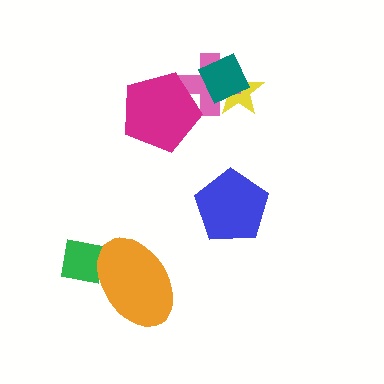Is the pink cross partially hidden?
Yes, it is partially covered by another shape.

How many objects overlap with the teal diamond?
2 objects overlap with the teal diamond.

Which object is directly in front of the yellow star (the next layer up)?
The pink cross is directly in front of the yellow star.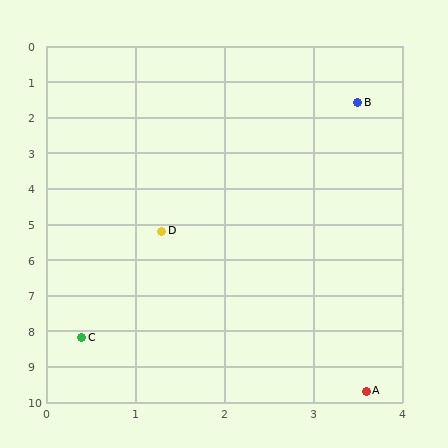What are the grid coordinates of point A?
Point A is at approximately (3.6, 9.7).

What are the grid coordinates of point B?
Point B is at approximately (3.5, 1.6).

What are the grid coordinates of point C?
Point C is at approximately (0.4, 8.2).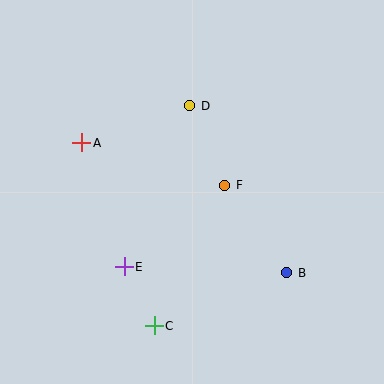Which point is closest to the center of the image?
Point F at (225, 185) is closest to the center.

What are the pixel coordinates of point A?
Point A is at (82, 143).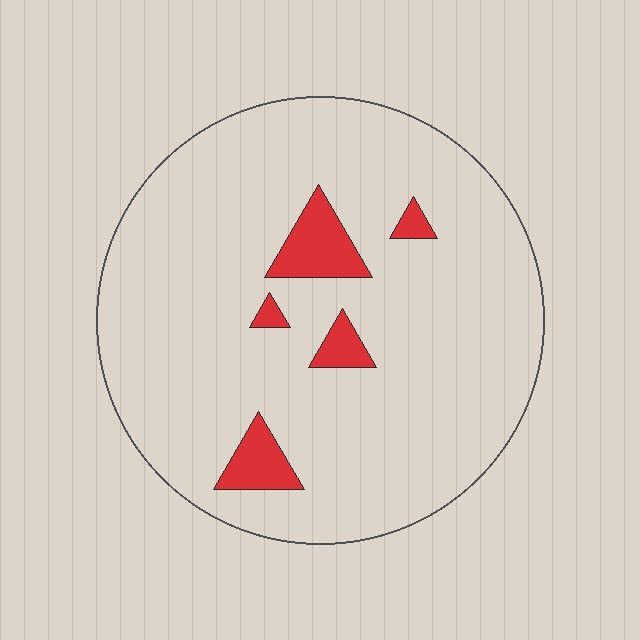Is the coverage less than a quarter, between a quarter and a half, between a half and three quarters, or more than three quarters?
Less than a quarter.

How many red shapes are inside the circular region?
5.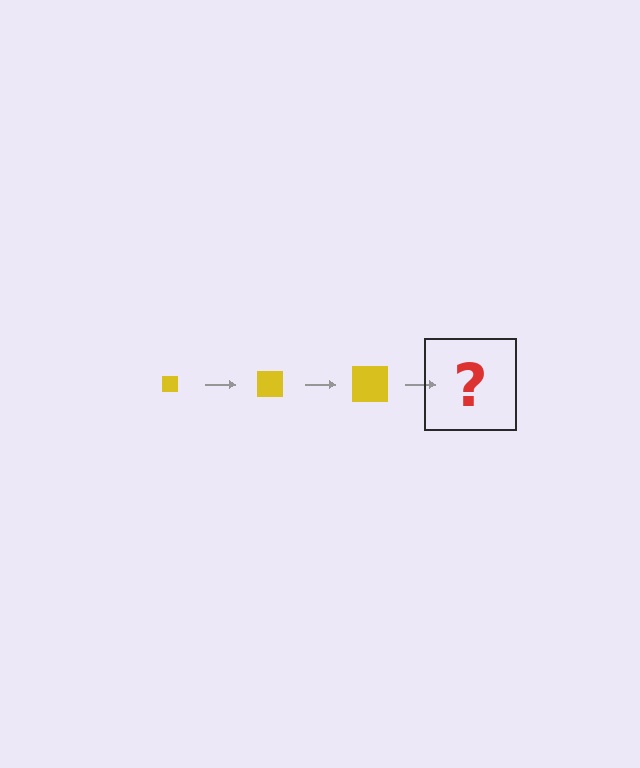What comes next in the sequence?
The next element should be a yellow square, larger than the previous one.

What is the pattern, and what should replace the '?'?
The pattern is that the square gets progressively larger each step. The '?' should be a yellow square, larger than the previous one.